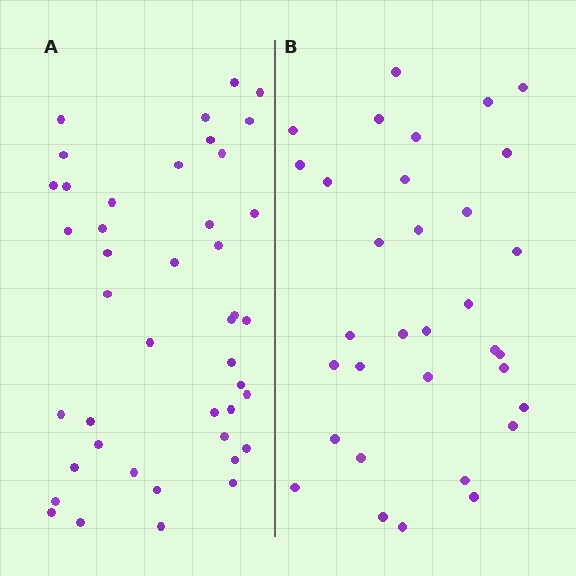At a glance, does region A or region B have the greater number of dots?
Region A (the left region) has more dots.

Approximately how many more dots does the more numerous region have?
Region A has roughly 10 or so more dots than region B.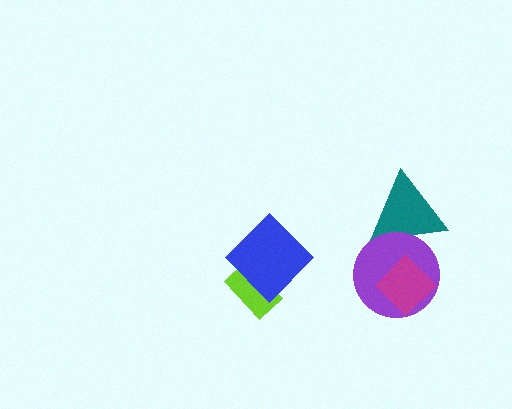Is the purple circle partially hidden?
Yes, it is partially covered by another shape.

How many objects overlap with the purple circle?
2 objects overlap with the purple circle.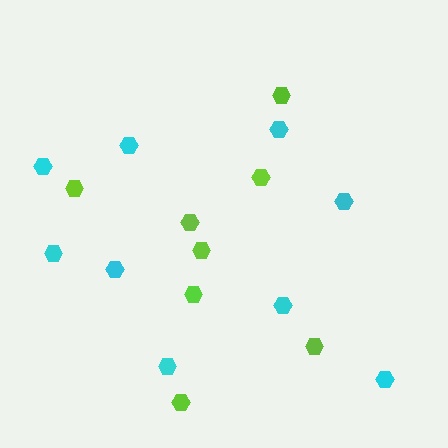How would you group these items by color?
There are 2 groups: one group of cyan hexagons (9) and one group of lime hexagons (8).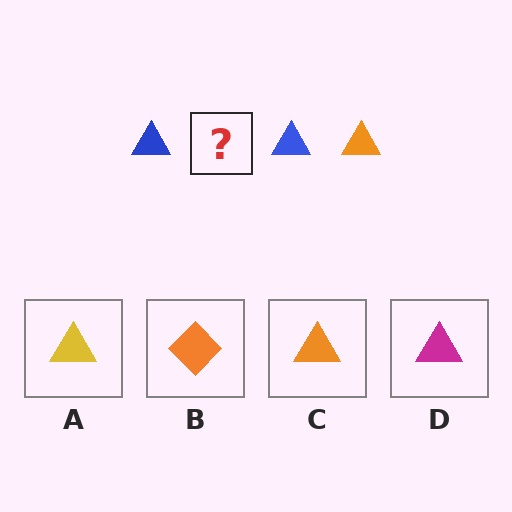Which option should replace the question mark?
Option C.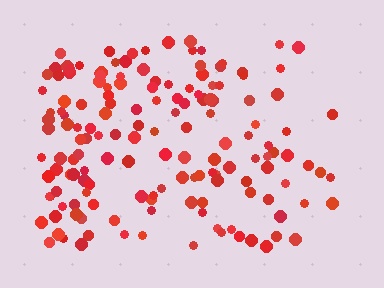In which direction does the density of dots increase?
From right to left, with the left side densest.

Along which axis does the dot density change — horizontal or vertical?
Horizontal.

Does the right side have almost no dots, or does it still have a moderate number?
Still a moderate number, just noticeably fewer than the left.